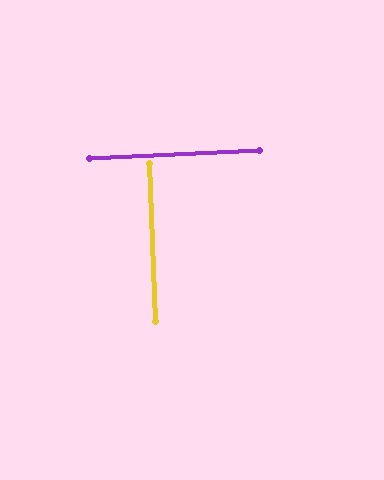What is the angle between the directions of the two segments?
Approximately 90 degrees.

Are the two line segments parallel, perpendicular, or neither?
Perpendicular — they meet at approximately 90°.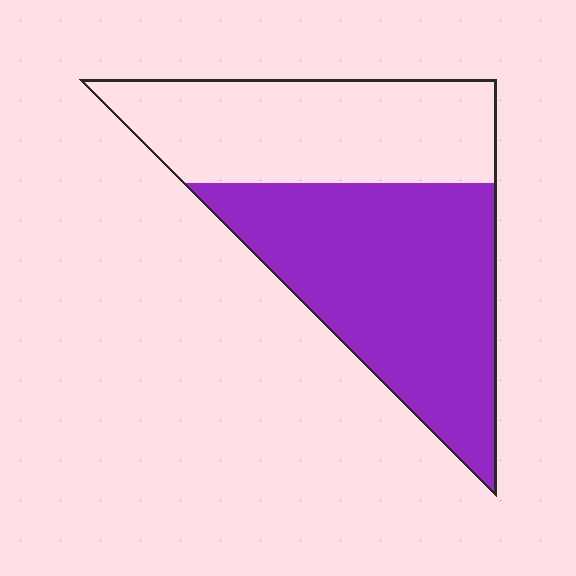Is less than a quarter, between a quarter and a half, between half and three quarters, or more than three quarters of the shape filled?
Between half and three quarters.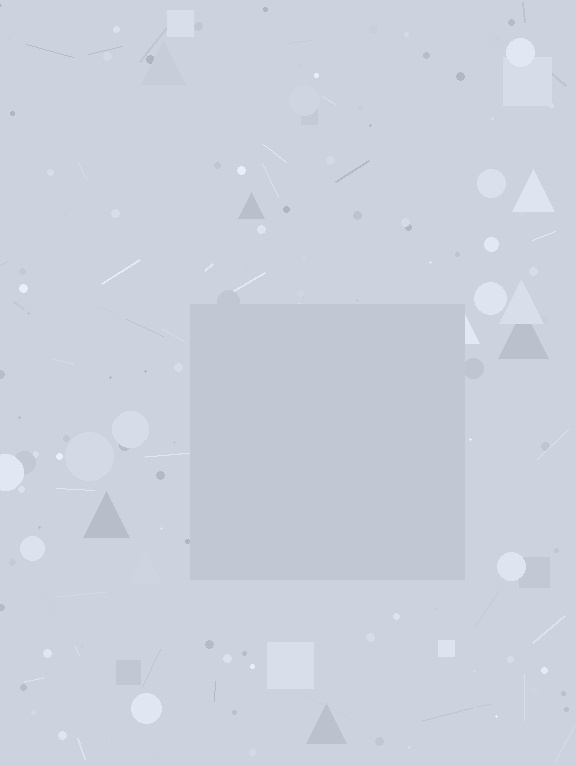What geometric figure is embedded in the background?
A square is embedded in the background.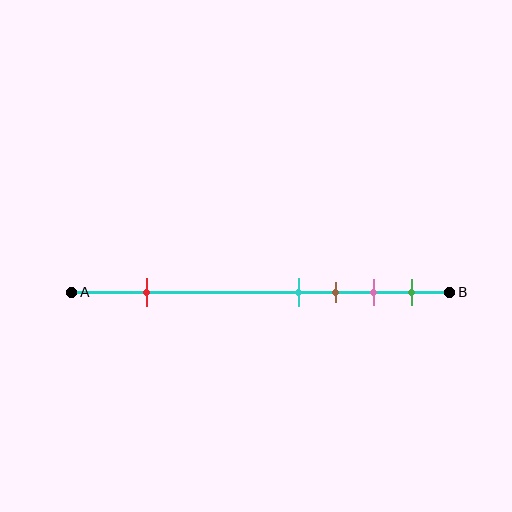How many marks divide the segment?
There are 5 marks dividing the segment.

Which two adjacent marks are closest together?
The cyan and brown marks are the closest adjacent pair.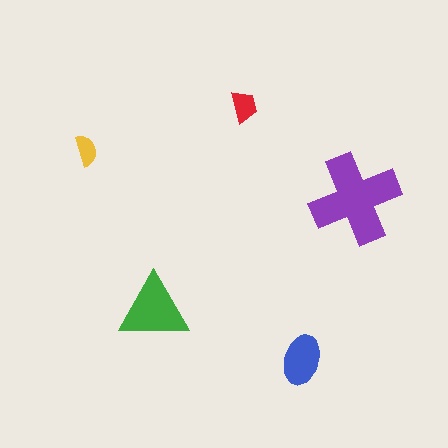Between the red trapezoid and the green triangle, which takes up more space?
The green triangle.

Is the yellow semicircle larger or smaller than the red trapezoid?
Smaller.